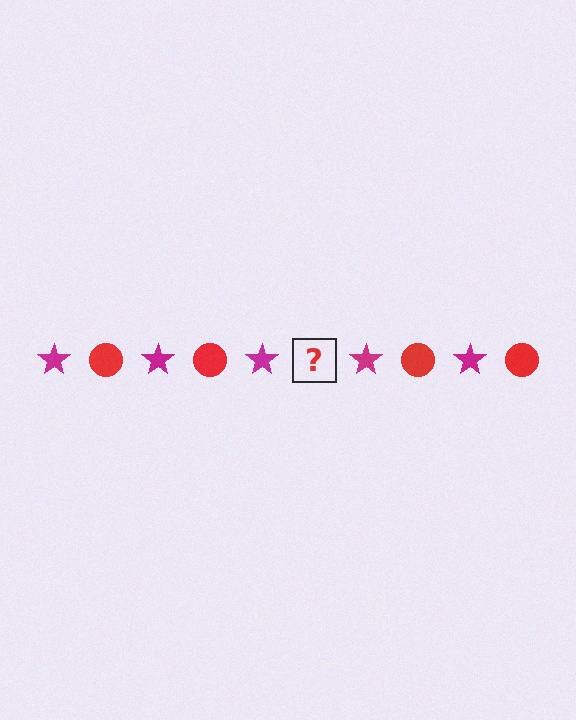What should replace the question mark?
The question mark should be replaced with a red circle.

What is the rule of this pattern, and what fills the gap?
The rule is that the pattern alternates between magenta star and red circle. The gap should be filled with a red circle.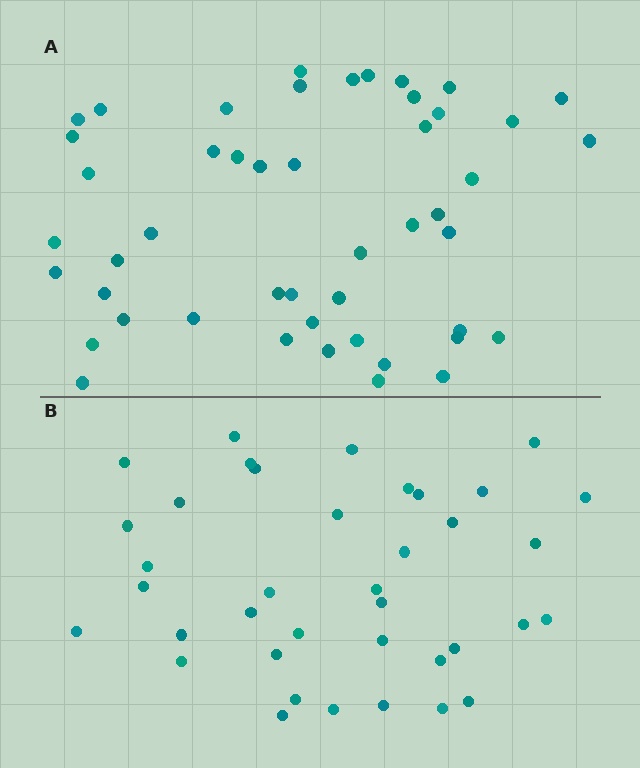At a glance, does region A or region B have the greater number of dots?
Region A (the top region) has more dots.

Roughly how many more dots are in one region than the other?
Region A has roughly 10 or so more dots than region B.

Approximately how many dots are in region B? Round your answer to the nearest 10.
About 40 dots. (The exact count is 38, which rounds to 40.)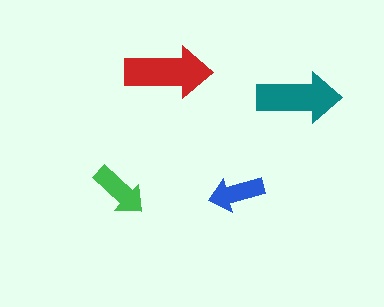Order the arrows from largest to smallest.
the red one, the teal one, the green one, the blue one.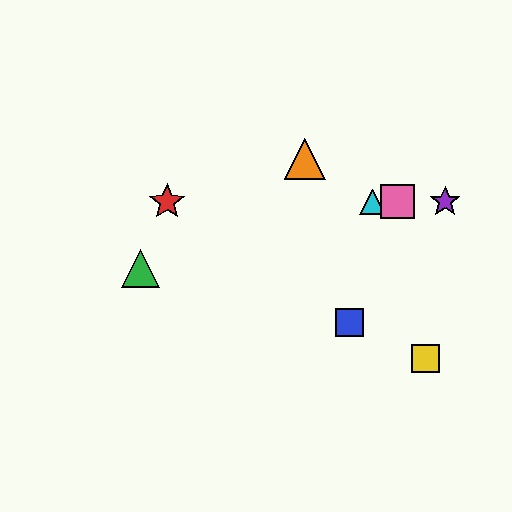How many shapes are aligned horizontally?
4 shapes (the red star, the purple star, the cyan triangle, the pink square) are aligned horizontally.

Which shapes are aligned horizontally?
The red star, the purple star, the cyan triangle, the pink square are aligned horizontally.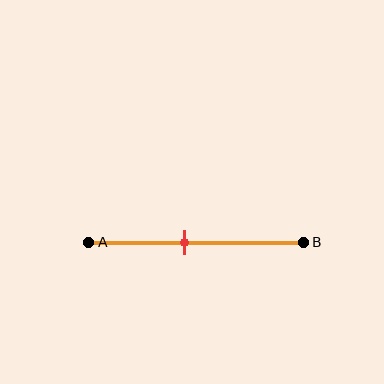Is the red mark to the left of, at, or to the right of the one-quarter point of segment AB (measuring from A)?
The red mark is to the right of the one-quarter point of segment AB.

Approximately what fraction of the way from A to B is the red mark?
The red mark is approximately 45% of the way from A to B.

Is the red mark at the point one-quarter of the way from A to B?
No, the mark is at about 45% from A, not at the 25% one-quarter point.